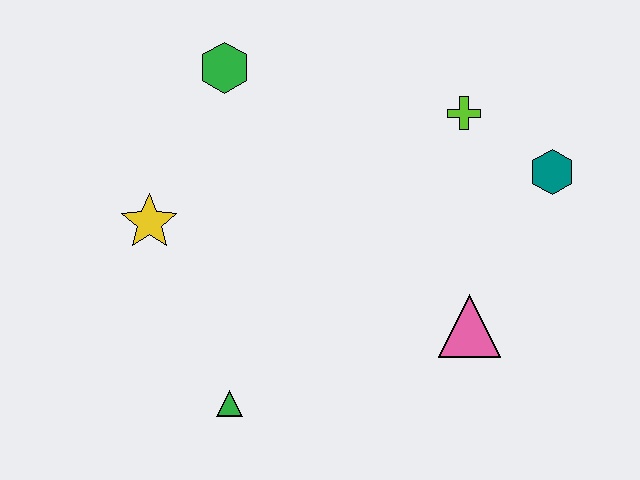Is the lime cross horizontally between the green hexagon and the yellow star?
No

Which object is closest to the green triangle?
The yellow star is closest to the green triangle.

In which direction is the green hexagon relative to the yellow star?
The green hexagon is above the yellow star.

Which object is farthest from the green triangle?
The teal hexagon is farthest from the green triangle.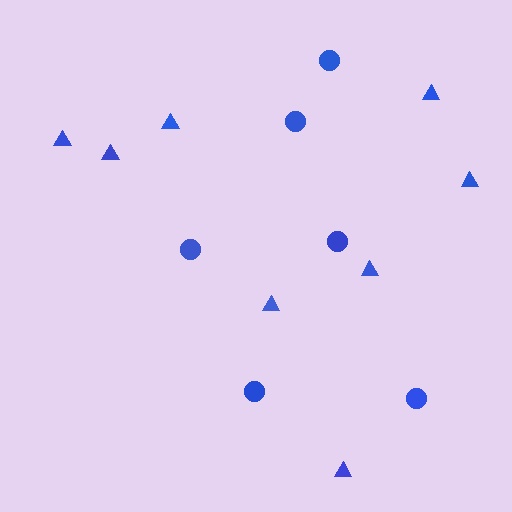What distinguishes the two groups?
There are 2 groups: one group of circles (6) and one group of triangles (8).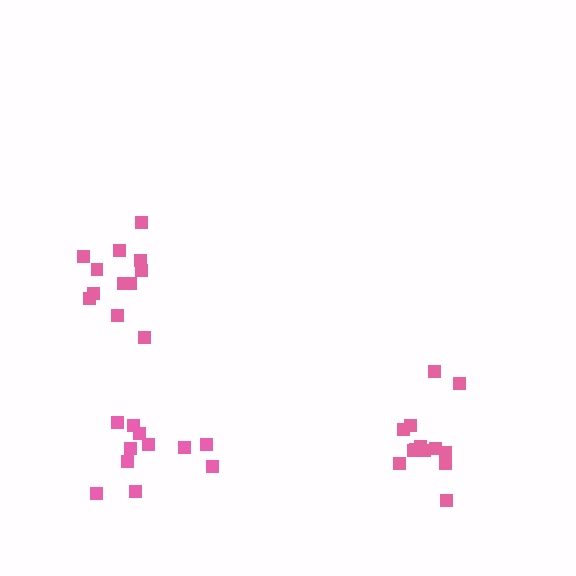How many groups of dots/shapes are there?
There are 3 groups.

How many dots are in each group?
Group 1: 13 dots, Group 2: 12 dots, Group 3: 11 dots (36 total).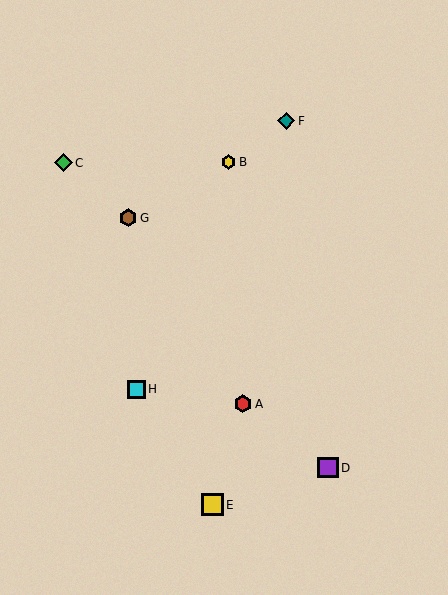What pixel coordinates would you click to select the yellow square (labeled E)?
Click at (212, 505) to select the yellow square E.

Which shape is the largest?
The yellow square (labeled E) is the largest.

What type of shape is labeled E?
Shape E is a yellow square.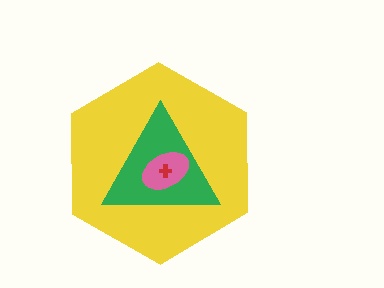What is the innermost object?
The red cross.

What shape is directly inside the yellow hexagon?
The green triangle.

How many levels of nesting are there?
4.